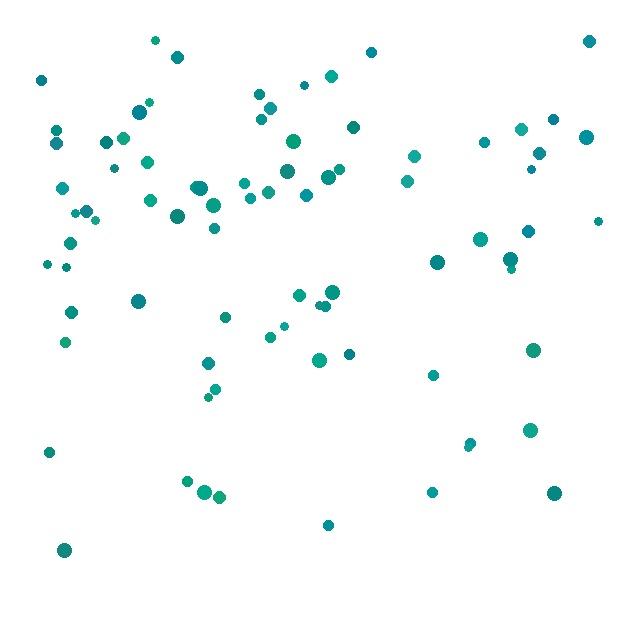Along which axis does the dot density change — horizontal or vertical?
Vertical.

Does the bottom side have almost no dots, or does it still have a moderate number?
Still a moderate number, just noticeably fewer than the top.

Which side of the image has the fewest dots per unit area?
The bottom.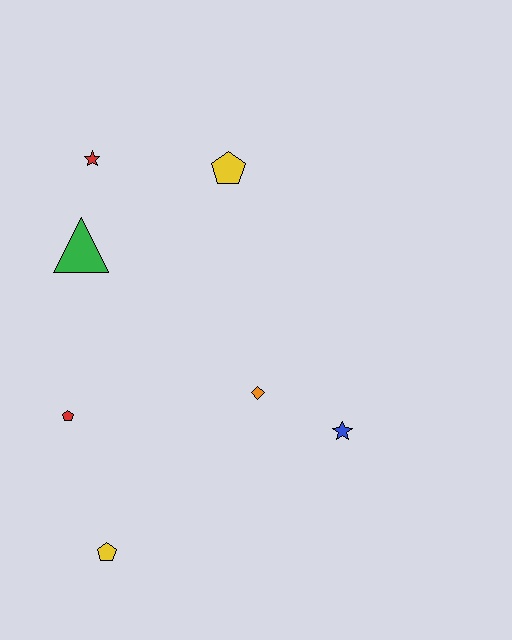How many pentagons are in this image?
There are 3 pentagons.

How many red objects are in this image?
There are 2 red objects.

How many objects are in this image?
There are 7 objects.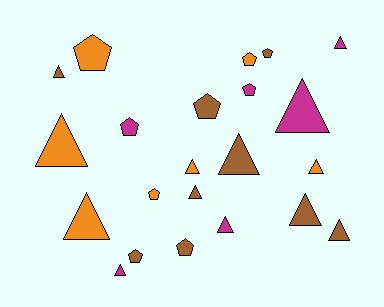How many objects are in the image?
There are 22 objects.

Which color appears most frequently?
Brown, with 9 objects.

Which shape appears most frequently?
Triangle, with 13 objects.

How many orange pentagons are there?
There are 3 orange pentagons.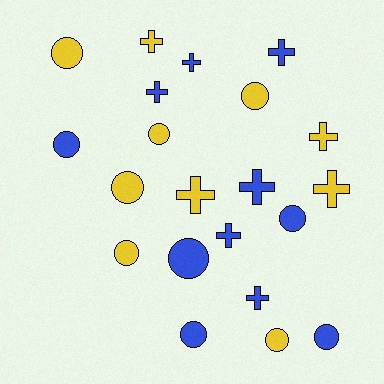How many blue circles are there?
There are 5 blue circles.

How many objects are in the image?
There are 21 objects.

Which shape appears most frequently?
Circle, with 11 objects.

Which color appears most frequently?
Blue, with 11 objects.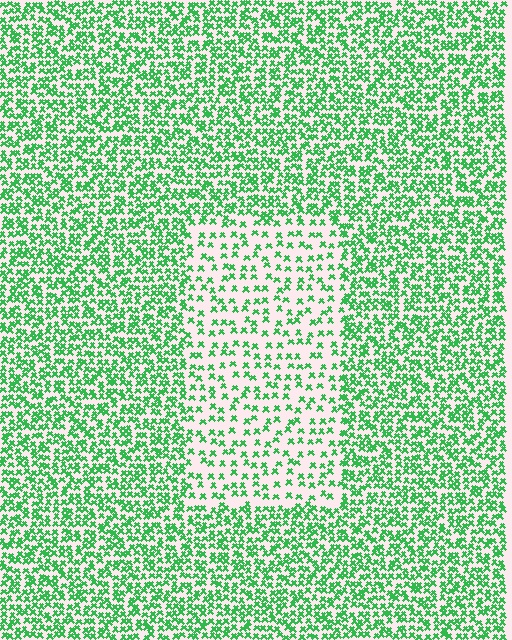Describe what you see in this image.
The image contains small green elements arranged at two different densities. A rectangle-shaped region is visible where the elements are less densely packed than the surrounding area.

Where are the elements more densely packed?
The elements are more densely packed outside the rectangle boundary.